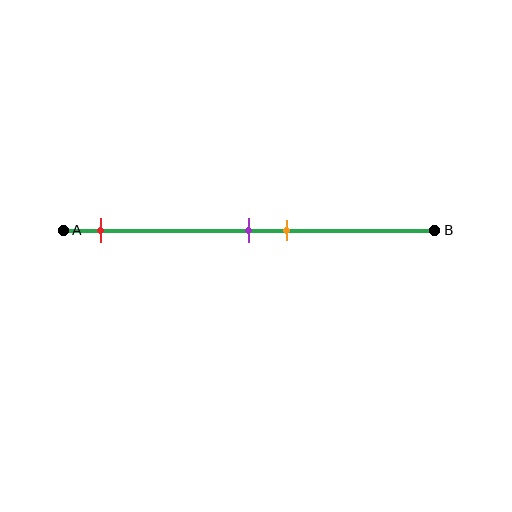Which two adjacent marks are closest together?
The purple and orange marks are the closest adjacent pair.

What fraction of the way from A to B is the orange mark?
The orange mark is approximately 60% (0.6) of the way from A to B.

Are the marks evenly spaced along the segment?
No, the marks are not evenly spaced.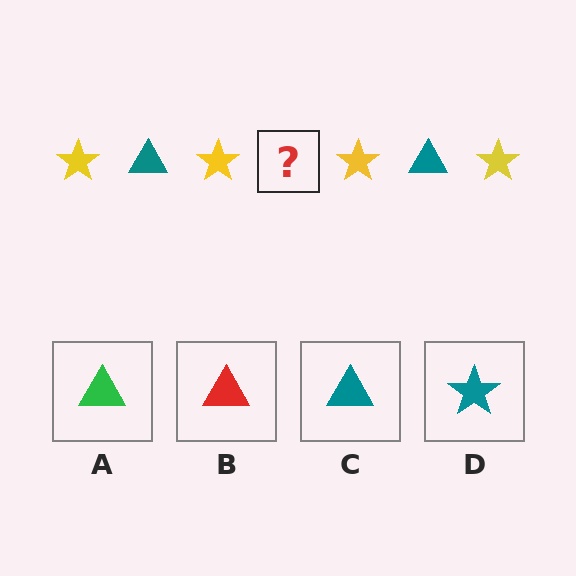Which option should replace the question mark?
Option C.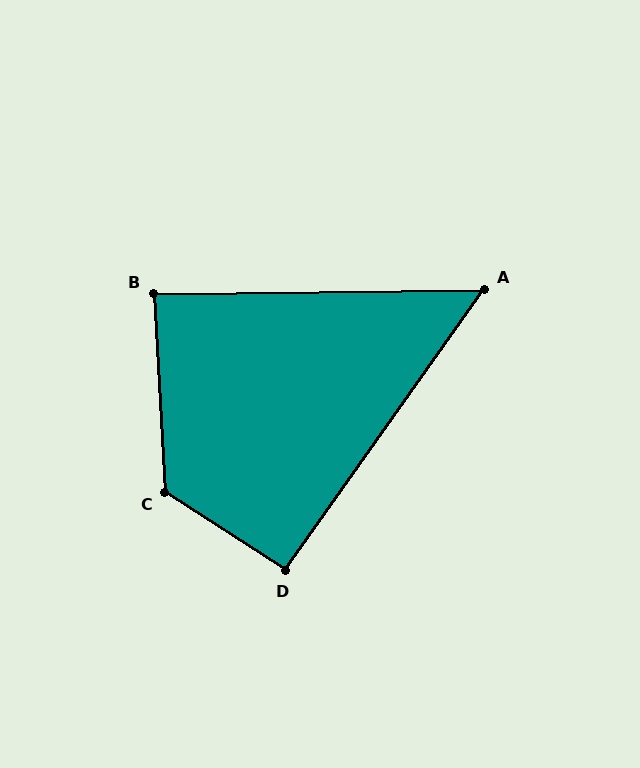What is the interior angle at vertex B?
Approximately 87 degrees (approximately right).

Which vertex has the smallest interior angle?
A, at approximately 54 degrees.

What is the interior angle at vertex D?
Approximately 93 degrees (approximately right).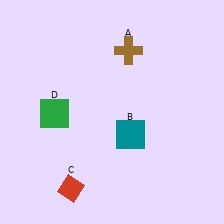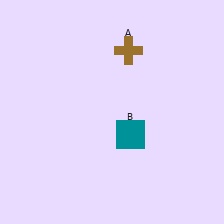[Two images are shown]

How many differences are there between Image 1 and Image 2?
There are 2 differences between the two images.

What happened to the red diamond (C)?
The red diamond (C) was removed in Image 2. It was in the bottom-left area of Image 1.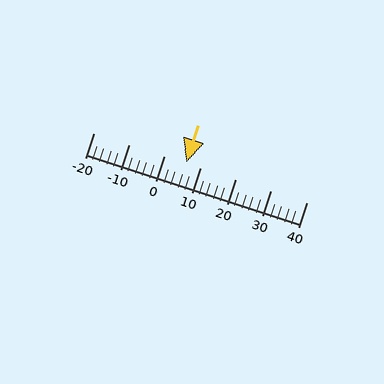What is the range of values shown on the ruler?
The ruler shows values from -20 to 40.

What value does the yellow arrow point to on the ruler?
The yellow arrow points to approximately 6.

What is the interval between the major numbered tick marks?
The major tick marks are spaced 10 units apart.